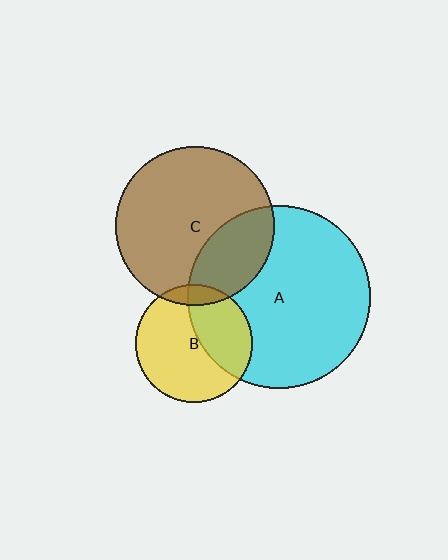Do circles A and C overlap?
Yes.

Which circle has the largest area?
Circle A (cyan).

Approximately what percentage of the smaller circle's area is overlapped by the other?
Approximately 30%.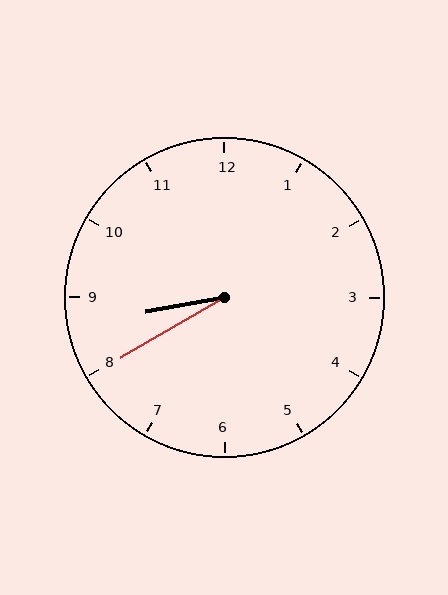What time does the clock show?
8:40.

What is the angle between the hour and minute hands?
Approximately 20 degrees.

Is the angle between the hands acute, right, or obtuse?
It is acute.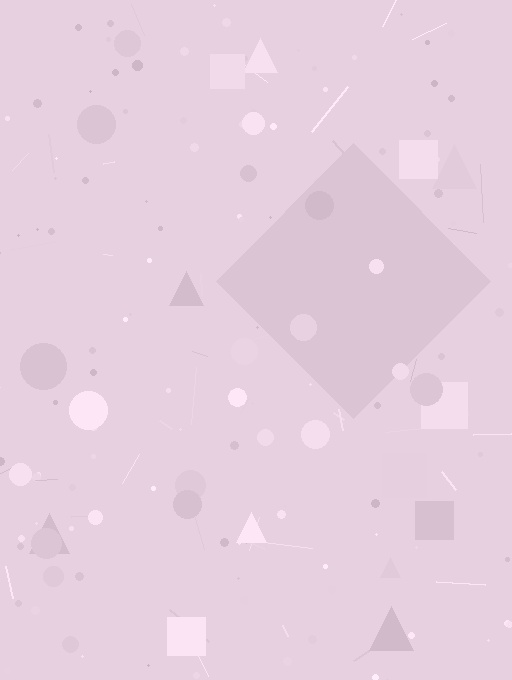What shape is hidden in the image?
A diamond is hidden in the image.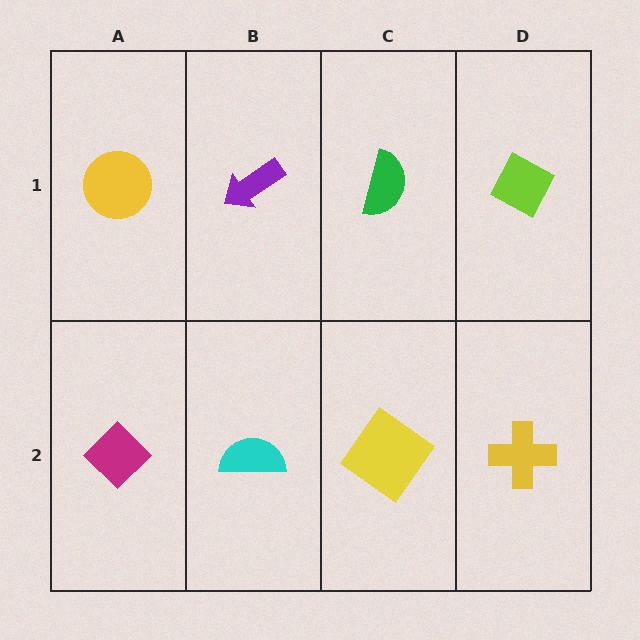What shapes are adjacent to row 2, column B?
A purple arrow (row 1, column B), a magenta diamond (row 2, column A), a yellow diamond (row 2, column C).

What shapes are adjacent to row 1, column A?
A magenta diamond (row 2, column A), a purple arrow (row 1, column B).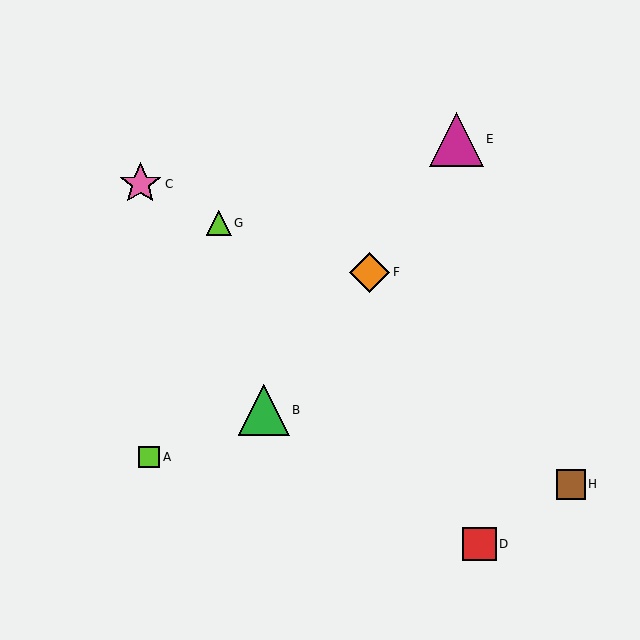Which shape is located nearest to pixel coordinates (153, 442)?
The lime square (labeled A) at (149, 457) is nearest to that location.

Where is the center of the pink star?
The center of the pink star is at (140, 184).